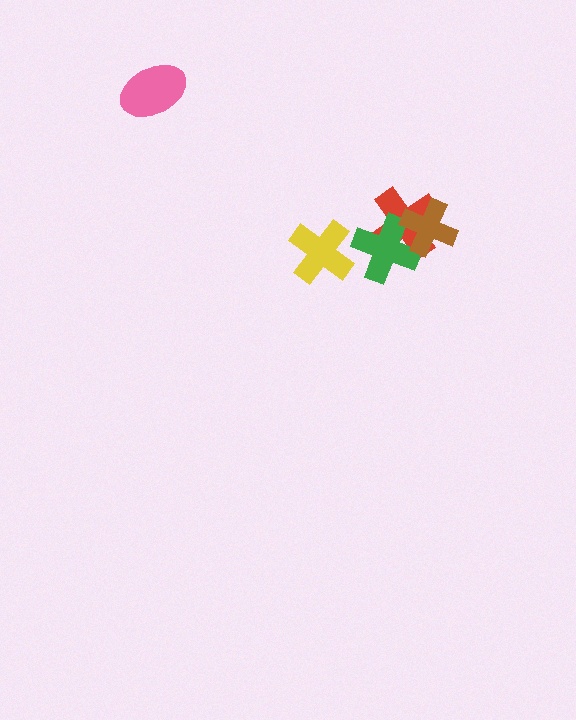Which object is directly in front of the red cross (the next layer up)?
The green cross is directly in front of the red cross.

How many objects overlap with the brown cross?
2 objects overlap with the brown cross.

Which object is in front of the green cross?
The brown cross is in front of the green cross.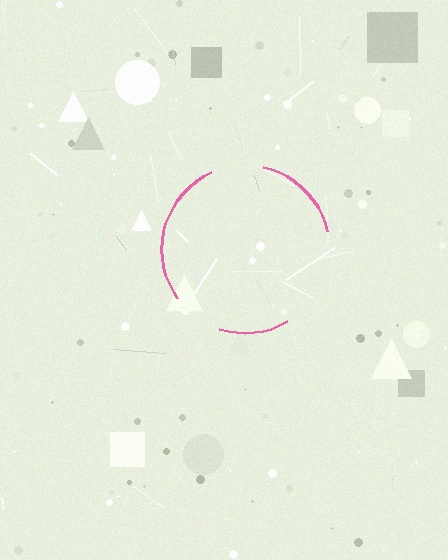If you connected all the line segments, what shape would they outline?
They would outline a circle.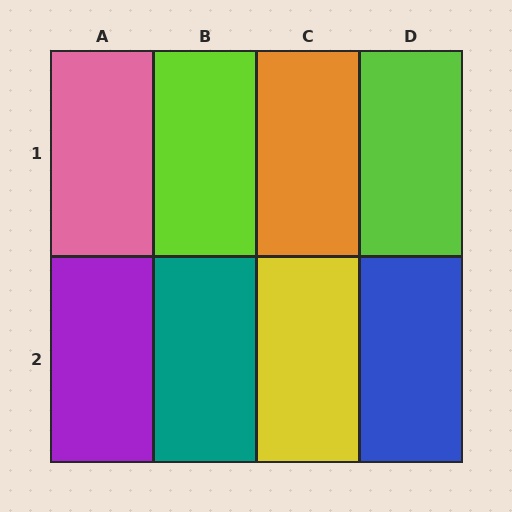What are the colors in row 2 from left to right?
Purple, teal, yellow, blue.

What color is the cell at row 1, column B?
Lime.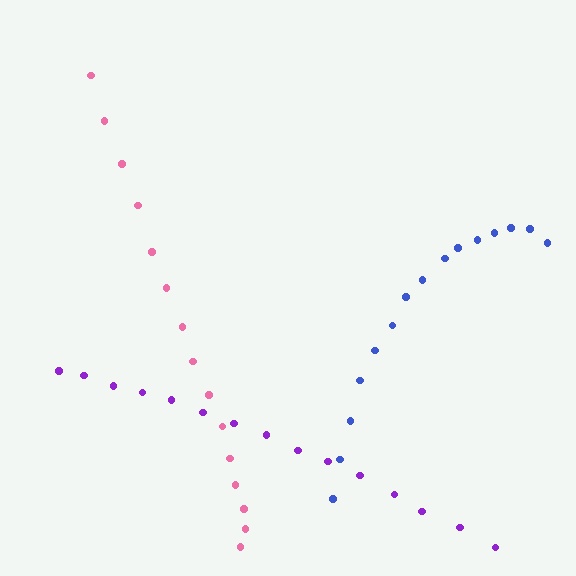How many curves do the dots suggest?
There are 3 distinct paths.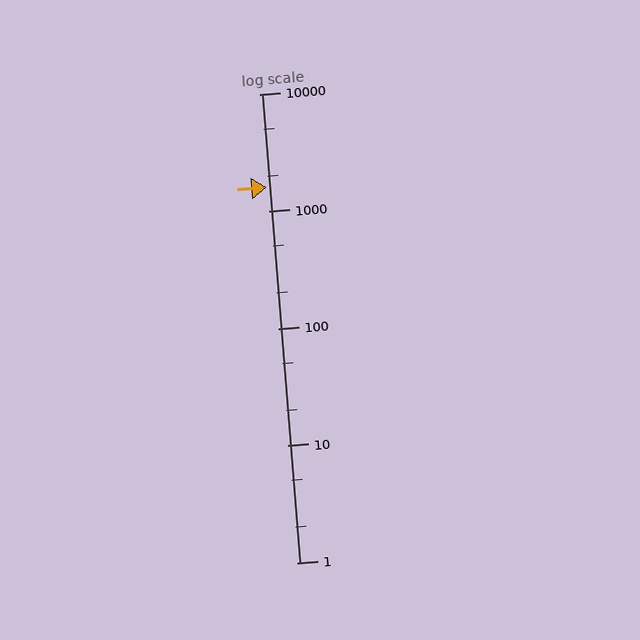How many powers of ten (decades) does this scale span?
The scale spans 4 decades, from 1 to 10000.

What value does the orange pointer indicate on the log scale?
The pointer indicates approximately 1600.